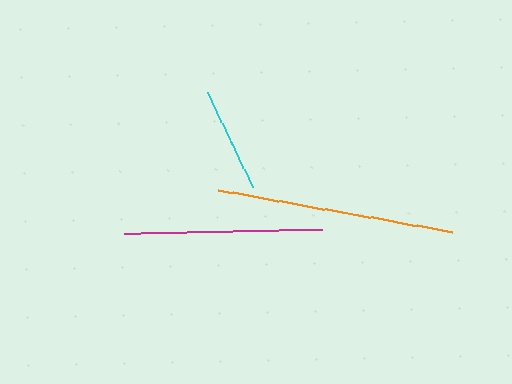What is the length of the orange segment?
The orange segment is approximately 238 pixels long.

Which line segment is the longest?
The orange line is the longest at approximately 238 pixels.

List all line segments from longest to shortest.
From longest to shortest: orange, magenta, cyan.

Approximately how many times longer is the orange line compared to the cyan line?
The orange line is approximately 2.3 times the length of the cyan line.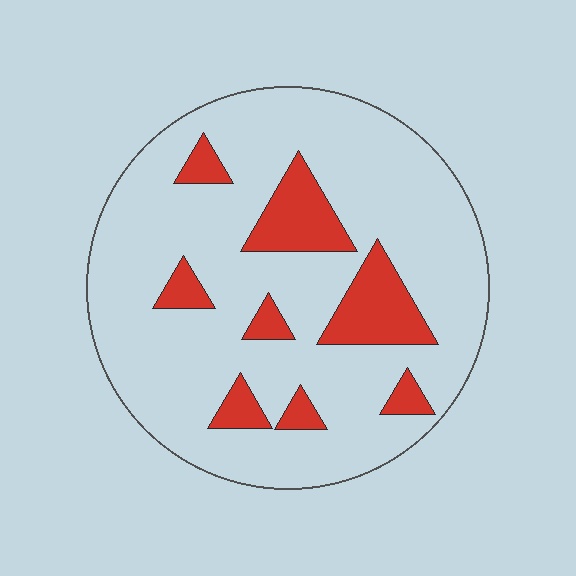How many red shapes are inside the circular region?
8.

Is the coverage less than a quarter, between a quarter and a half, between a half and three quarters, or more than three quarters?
Less than a quarter.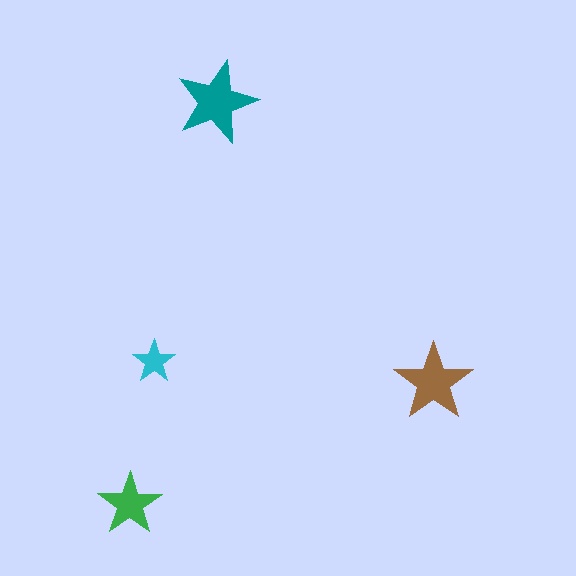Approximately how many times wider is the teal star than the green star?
About 1.5 times wider.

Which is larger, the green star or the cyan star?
The green one.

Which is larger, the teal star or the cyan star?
The teal one.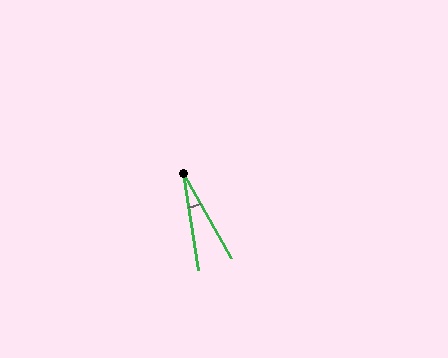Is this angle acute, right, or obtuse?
It is acute.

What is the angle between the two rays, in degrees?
Approximately 21 degrees.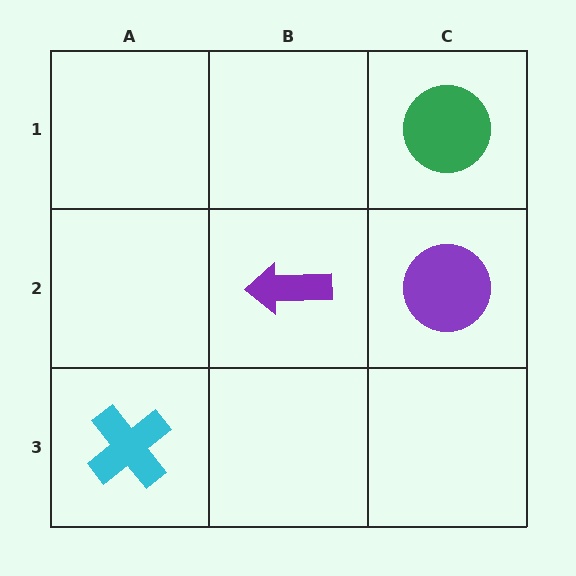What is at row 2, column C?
A purple circle.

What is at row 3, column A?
A cyan cross.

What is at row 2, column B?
A purple arrow.